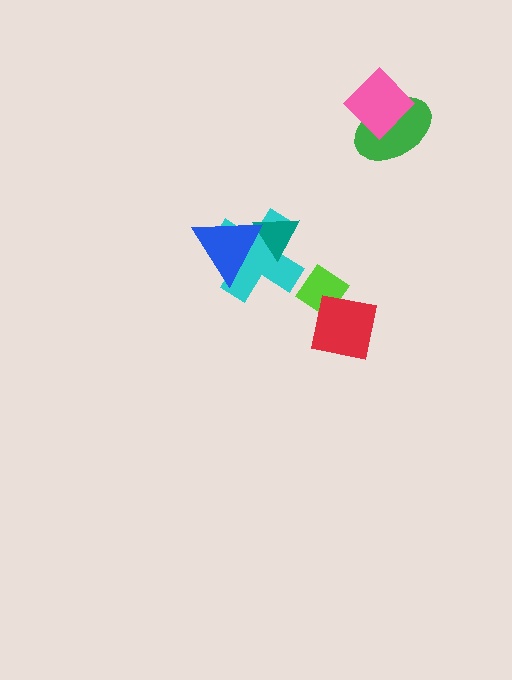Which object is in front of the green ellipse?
The pink diamond is in front of the green ellipse.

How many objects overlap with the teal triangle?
2 objects overlap with the teal triangle.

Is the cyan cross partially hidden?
Yes, it is partially covered by another shape.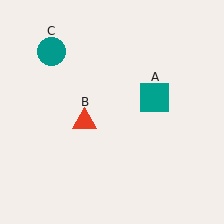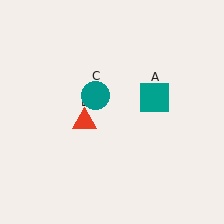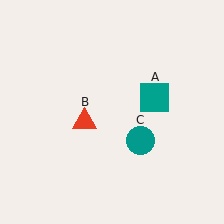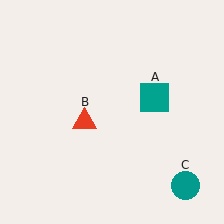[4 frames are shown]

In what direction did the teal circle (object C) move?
The teal circle (object C) moved down and to the right.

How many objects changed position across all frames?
1 object changed position: teal circle (object C).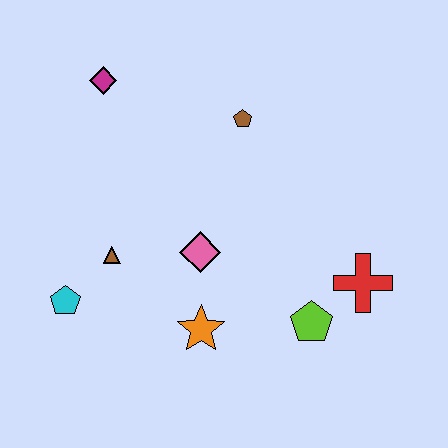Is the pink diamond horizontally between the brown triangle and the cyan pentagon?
No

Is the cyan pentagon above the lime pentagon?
Yes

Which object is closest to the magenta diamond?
The brown pentagon is closest to the magenta diamond.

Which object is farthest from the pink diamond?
The magenta diamond is farthest from the pink diamond.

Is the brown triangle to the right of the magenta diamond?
Yes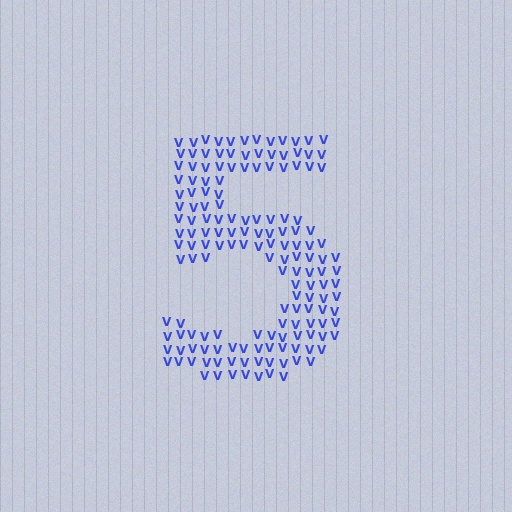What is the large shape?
The large shape is the digit 5.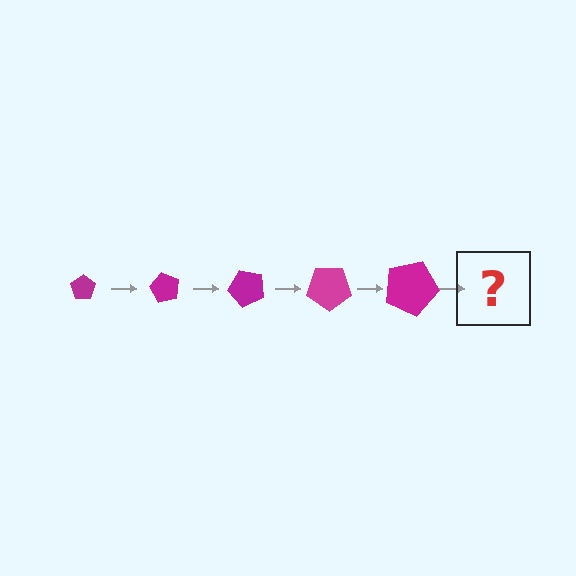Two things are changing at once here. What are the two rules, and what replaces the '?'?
The two rules are that the pentagon grows larger each step and it rotates 60 degrees each step. The '?' should be a pentagon, larger than the previous one and rotated 300 degrees from the start.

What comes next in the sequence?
The next element should be a pentagon, larger than the previous one and rotated 300 degrees from the start.